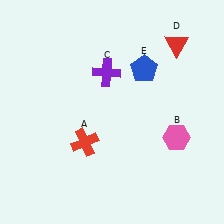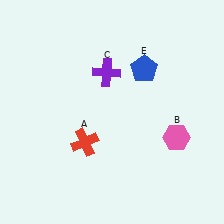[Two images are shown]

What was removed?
The red triangle (D) was removed in Image 2.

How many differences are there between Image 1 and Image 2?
There is 1 difference between the two images.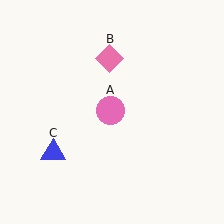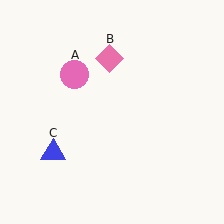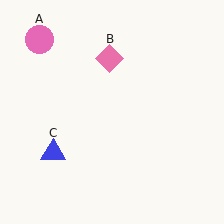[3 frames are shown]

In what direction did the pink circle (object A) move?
The pink circle (object A) moved up and to the left.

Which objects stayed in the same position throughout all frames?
Pink diamond (object B) and blue triangle (object C) remained stationary.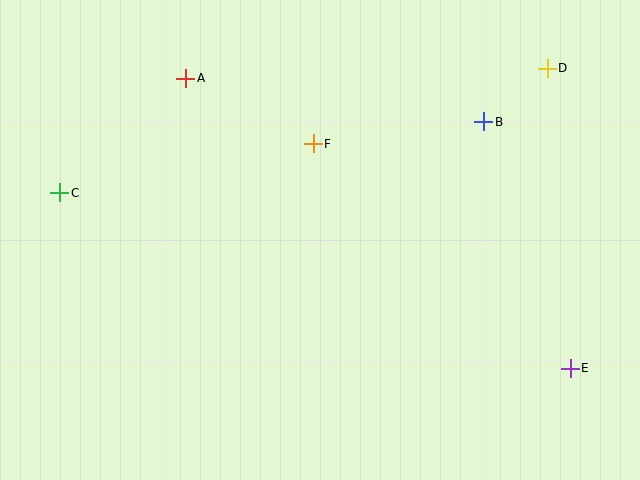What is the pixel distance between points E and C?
The distance between E and C is 539 pixels.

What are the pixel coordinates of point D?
Point D is at (547, 68).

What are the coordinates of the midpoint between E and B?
The midpoint between E and B is at (527, 245).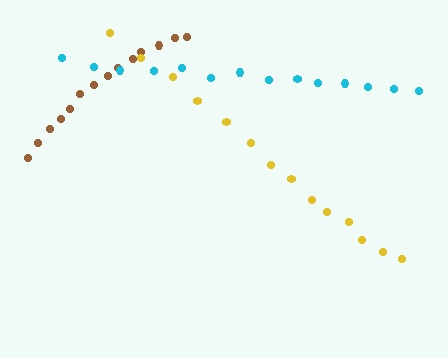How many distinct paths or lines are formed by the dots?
There are 3 distinct paths.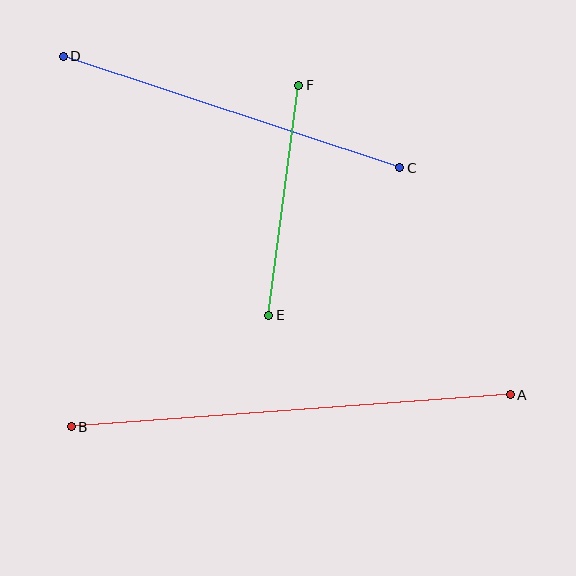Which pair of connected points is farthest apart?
Points A and B are farthest apart.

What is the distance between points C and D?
The distance is approximately 354 pixels.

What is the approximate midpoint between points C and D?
The midpoint is at approximately (231, 112) pixels.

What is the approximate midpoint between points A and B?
The midpoint is at approximately (291, 411) pixels.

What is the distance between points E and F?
The distance is approximately 232 pixels.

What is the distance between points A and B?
The distance is approximately 440 pixels.